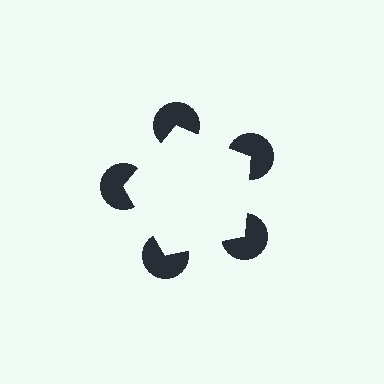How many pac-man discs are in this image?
There are 5 — one at each vertex of the illusory pentagon.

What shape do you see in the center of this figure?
An illusory pentagon — its edges are inferred from the aligned wedge cuts in the pac-man discs, not physically drawn.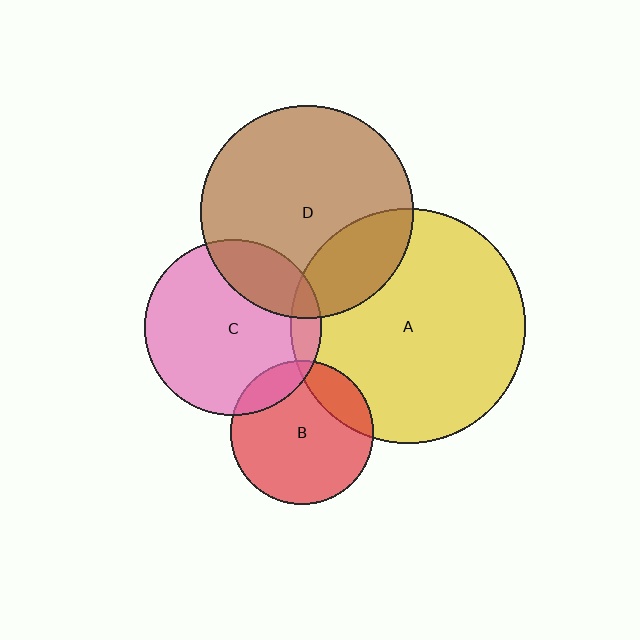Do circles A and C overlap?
Yes.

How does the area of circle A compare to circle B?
Approximately 2.7 times.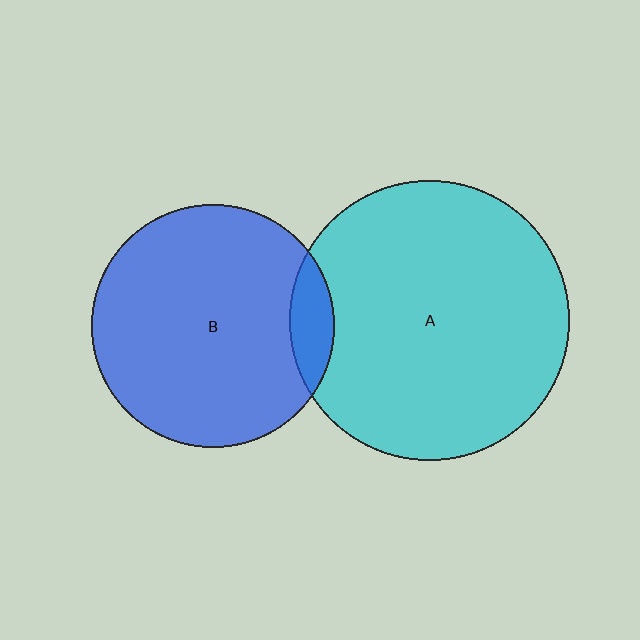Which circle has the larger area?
Circle A (cyan).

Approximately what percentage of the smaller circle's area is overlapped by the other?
Approximately 10%.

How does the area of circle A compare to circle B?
Approximately 1.3 times.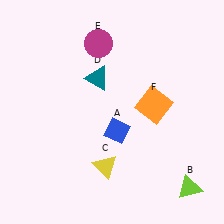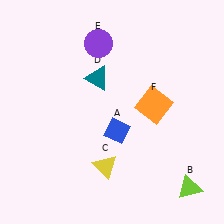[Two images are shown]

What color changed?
The circle (E) changed from magenta in Image 1 to purple in Image 2.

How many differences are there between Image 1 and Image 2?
There is 1 difference between the two images.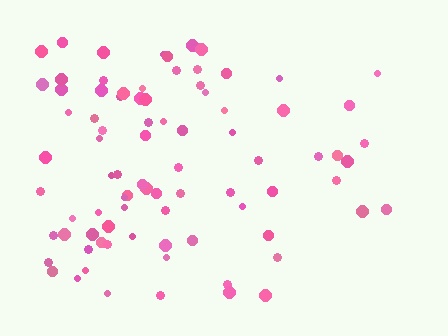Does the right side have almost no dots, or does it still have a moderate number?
Still a moderate number, just noticeably fewer than the left.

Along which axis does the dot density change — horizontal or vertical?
Horizontal.